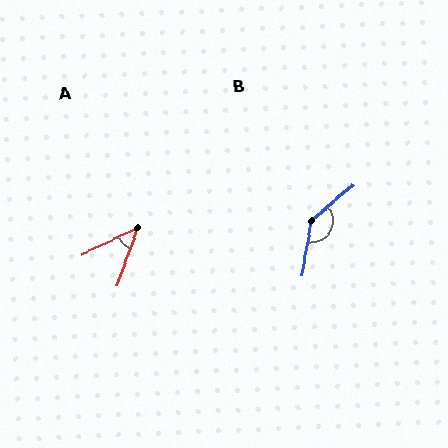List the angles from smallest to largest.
A (44°), B (140°).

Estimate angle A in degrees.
Approximately 44 degrees.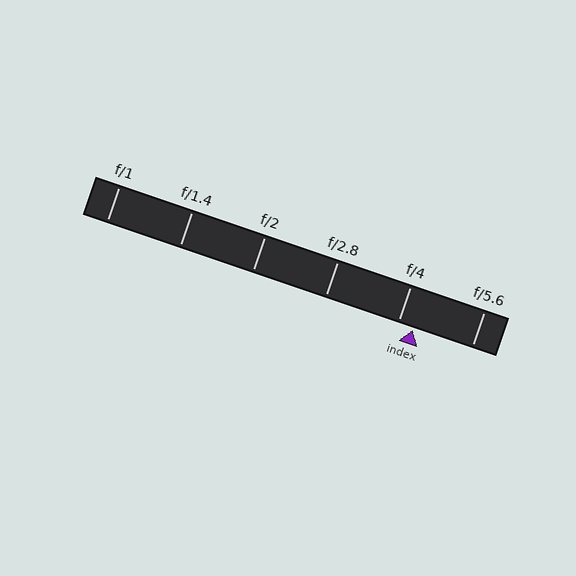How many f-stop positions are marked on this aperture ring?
There are 6 f-stop positions marked.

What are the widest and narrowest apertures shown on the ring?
The widest aperture shown is f/1 and the narrowest is f/5.6.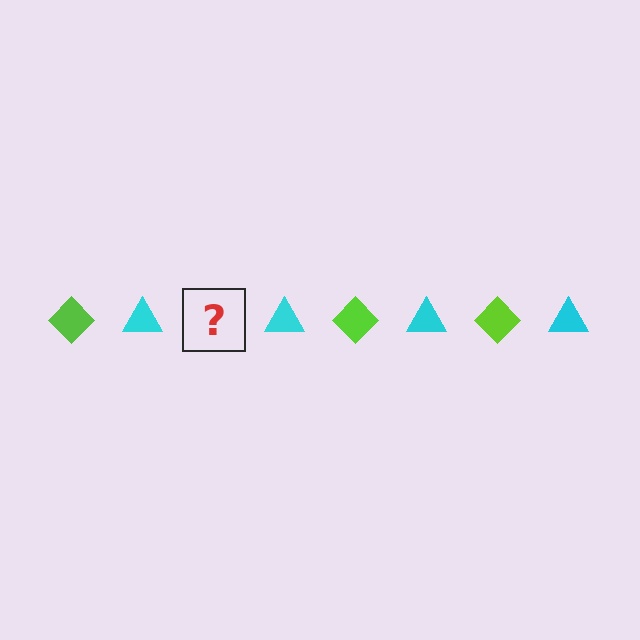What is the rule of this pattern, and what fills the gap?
The rule is that the pattern alternates between lime diamond and cyan triangle. The gap should be filled with a lime diamond.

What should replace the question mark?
The question mark should be replaced with a lime diamond.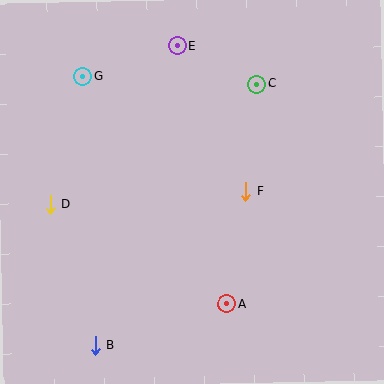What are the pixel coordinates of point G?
Point G is at (83, 76).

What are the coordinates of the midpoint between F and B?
The midpoint between F and B is at (170, 268).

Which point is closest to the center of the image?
Point F at (246, 191) is closest to the center.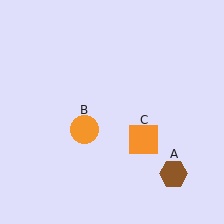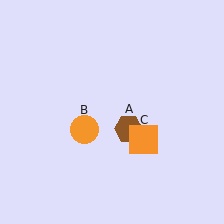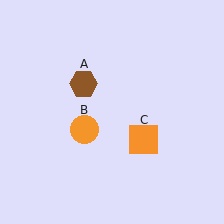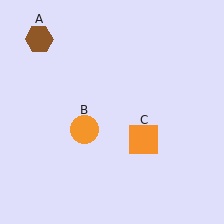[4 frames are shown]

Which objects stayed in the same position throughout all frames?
Orange circle (object B) and orange square (object C) remained stationary.